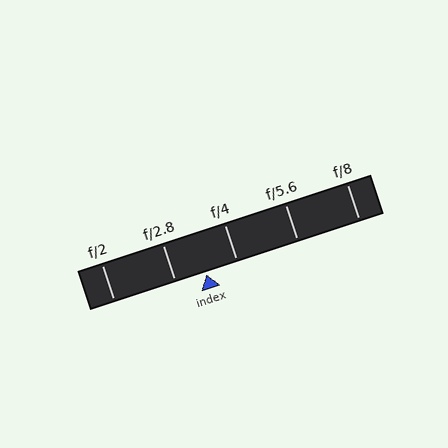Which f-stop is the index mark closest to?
The index mark is closest to f/2.8.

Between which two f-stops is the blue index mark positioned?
The index mark is between f/2.8 and f/4.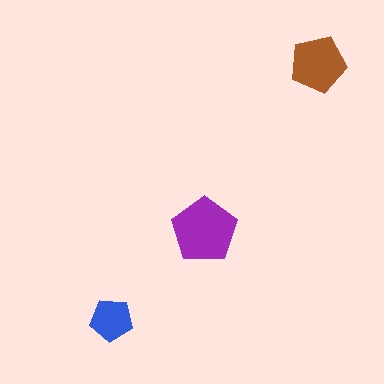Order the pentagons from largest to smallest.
the purple one, the brown one, the blue one.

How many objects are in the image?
There are 3 objects in the image.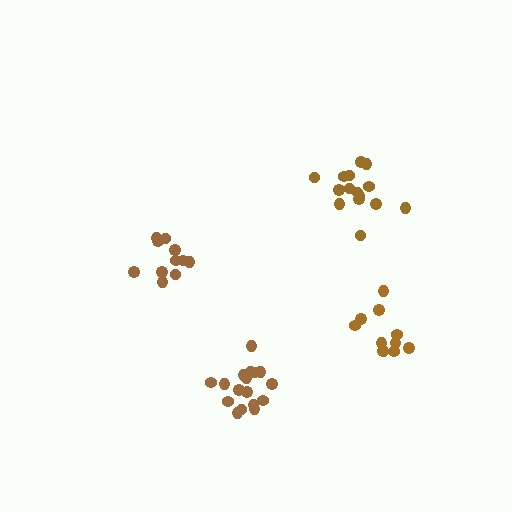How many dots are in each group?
Group 1: 11 dots, Group 2: 11 dots, Group 3: 17 dots, Group 4: 16 dots (55 total).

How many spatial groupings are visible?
There are 4 spatial groupings.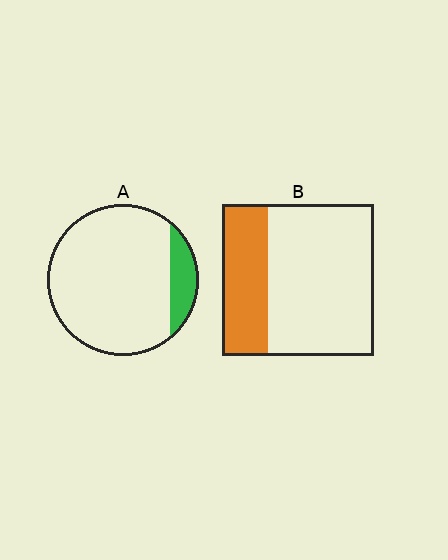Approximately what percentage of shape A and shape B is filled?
A is approximately 15% and B is approximately 30%.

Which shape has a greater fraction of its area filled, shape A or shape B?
Shape B.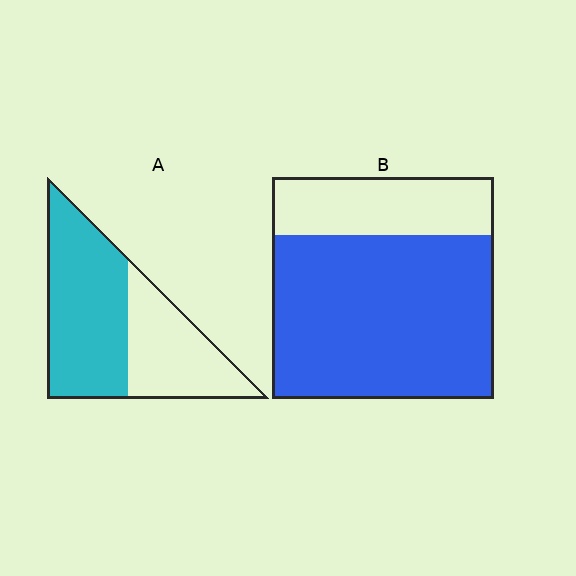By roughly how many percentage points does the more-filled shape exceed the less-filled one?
By roughly 15 percentage points (B over A).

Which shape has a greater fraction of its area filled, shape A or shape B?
Shape B.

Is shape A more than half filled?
Yes.